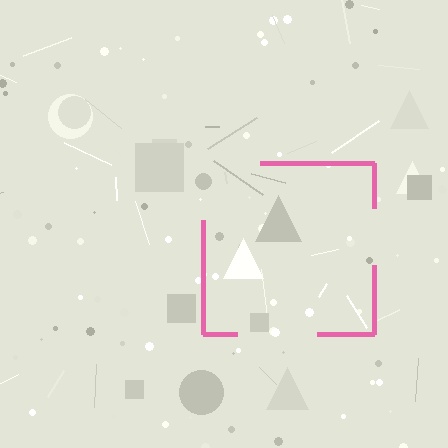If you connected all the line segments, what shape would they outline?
They would outline a square.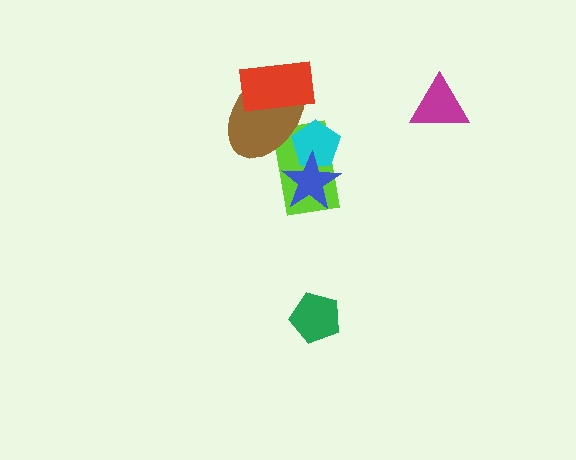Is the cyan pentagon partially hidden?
Yes, it is partially covered by another shape.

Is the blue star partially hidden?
No, no other shape covers it.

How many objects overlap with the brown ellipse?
3 objects overlap with the brown ellipse.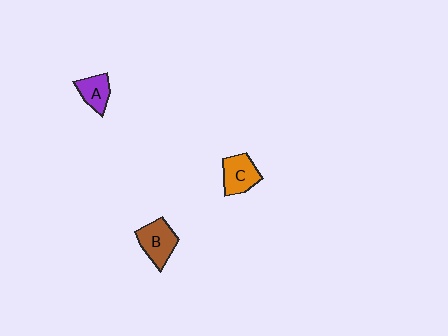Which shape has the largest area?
Shape B (brown).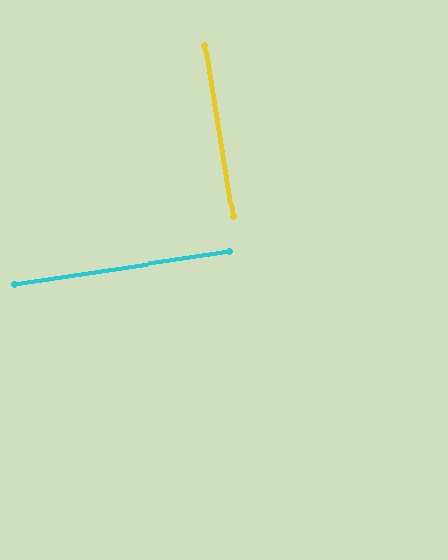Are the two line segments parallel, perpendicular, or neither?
Perpendicular — they meet at approximately 89°.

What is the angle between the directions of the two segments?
Approximately 89 degrees.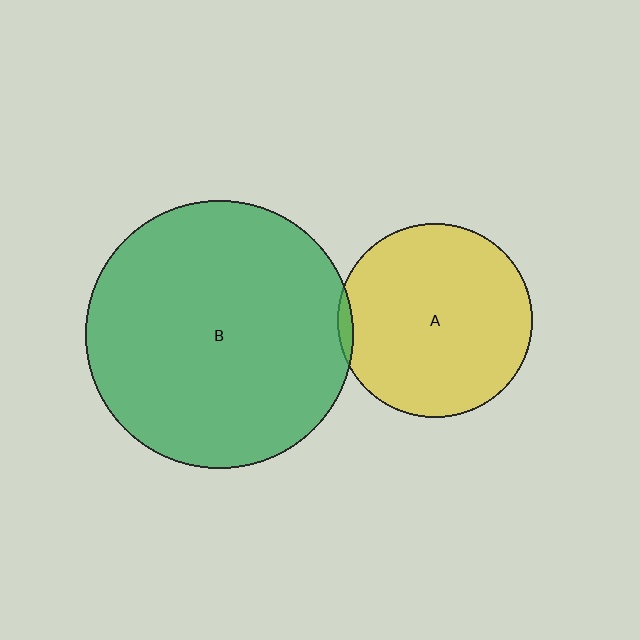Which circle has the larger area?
Circle B (green).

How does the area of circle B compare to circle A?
Approximately 1.9 times.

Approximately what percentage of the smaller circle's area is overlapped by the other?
Approximately 5%.